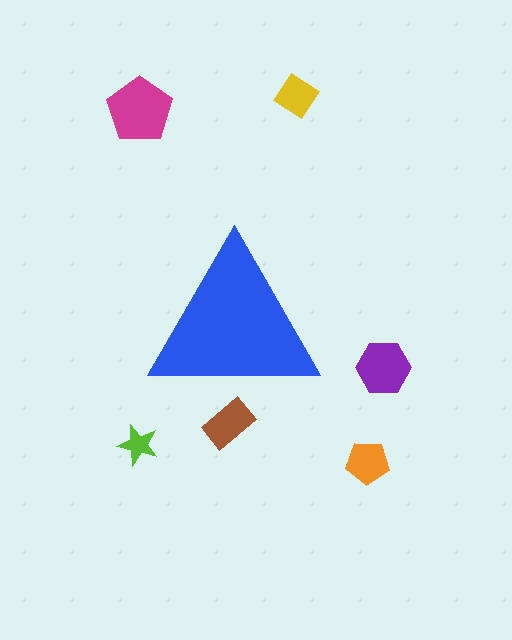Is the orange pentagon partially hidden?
No, the orange pentagon is fully visible.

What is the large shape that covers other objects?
A blue triangle.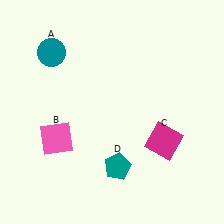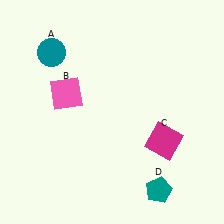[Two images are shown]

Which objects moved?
The objects that moved are: the pink square (B), the teal pentagon (D).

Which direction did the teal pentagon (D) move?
The teal pentagon (D) moved right.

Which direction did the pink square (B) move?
The pink square (B) moved up.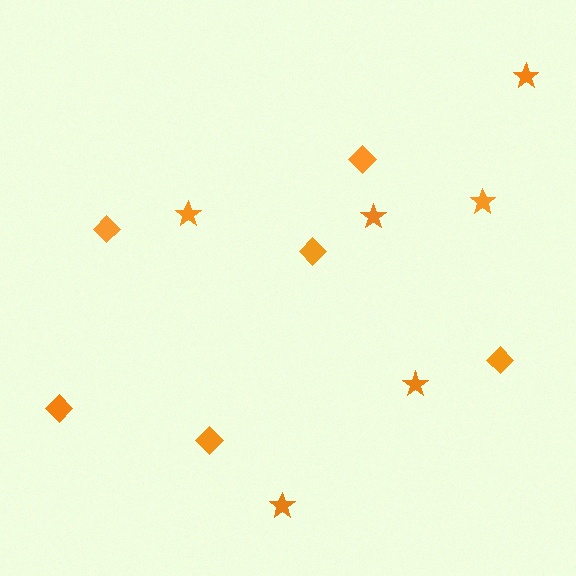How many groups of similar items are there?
There are 2 groups: one group of diamonds (6) and one group of stars (6).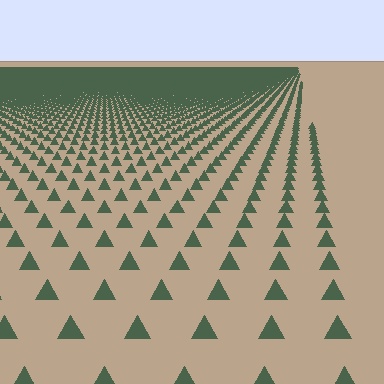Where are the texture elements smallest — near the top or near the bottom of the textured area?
Near the top.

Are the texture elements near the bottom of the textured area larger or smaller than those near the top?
Larger. Near the bottom, elements are closer to the viewer and appear at a bigger on-screen size.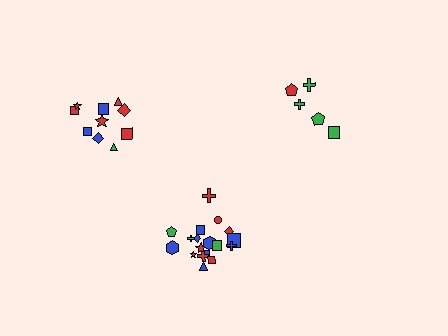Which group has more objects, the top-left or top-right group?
The top-left group.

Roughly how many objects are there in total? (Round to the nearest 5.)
Roughly 35 objects in total.